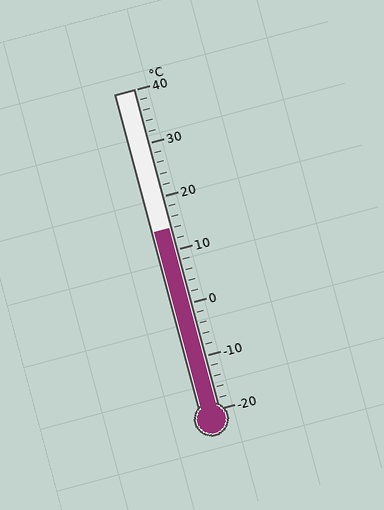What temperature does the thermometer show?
The thermometer shows approximately 14°C.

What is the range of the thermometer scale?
The thermometer scale ranges from -20°C to 40°C.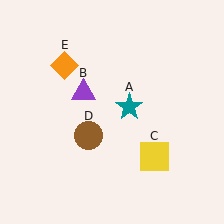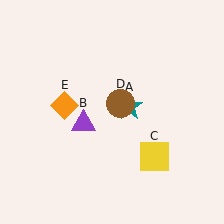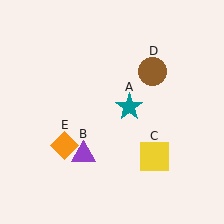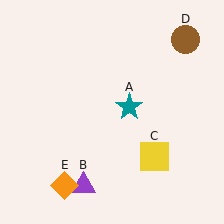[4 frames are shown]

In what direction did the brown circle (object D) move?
The brown circle (object D) moved up and to the right.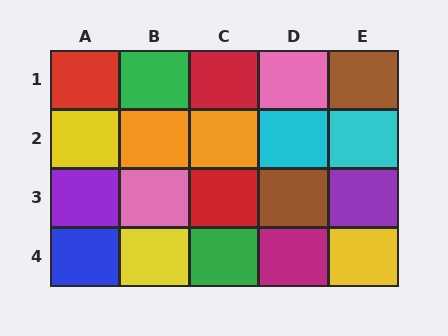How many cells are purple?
2 cells are purple.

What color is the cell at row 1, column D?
Pink.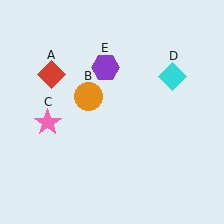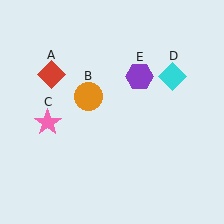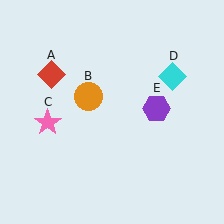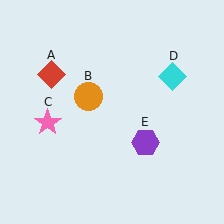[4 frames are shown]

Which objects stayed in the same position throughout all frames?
Red diamond (object A) and orange circle (object B) and pink star (object C) and cyan diamond (object D) remained stationary.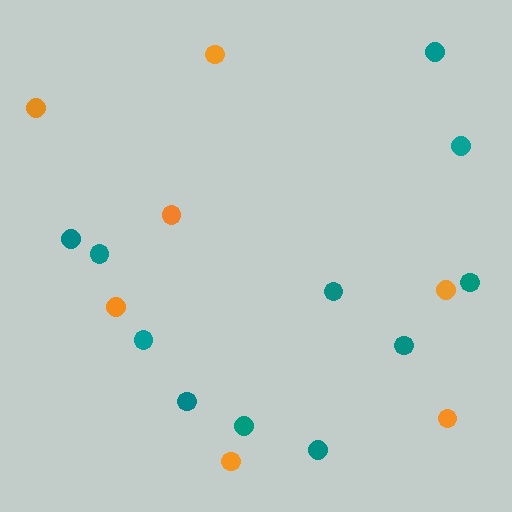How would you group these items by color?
There are 2 groups: one group of teal circles (11) and one group of orange circles (7).